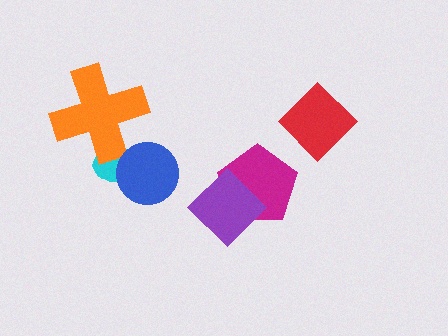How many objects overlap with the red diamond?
0 objects overlap with the red diamond.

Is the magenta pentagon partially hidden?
Yes, it is partially covered by another shape.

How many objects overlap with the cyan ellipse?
2 objects overlap with the cyan ellipse.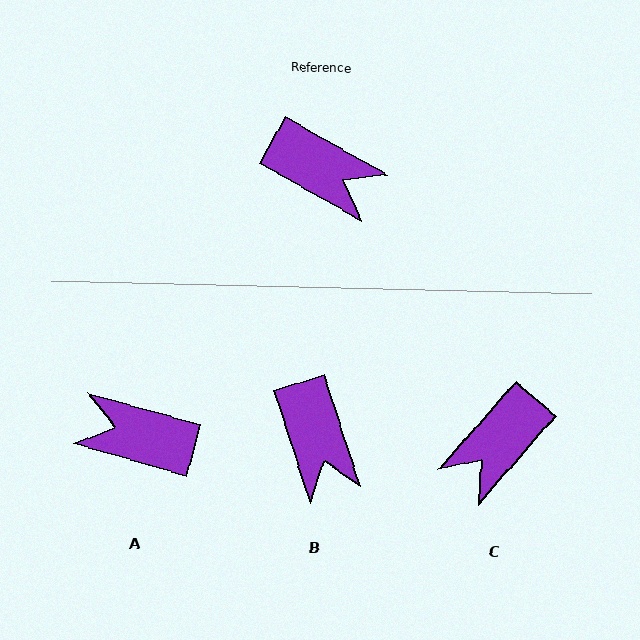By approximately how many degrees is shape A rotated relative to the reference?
Approximately 167 degrees clockwise.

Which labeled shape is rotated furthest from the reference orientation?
A, about 167 degrees away.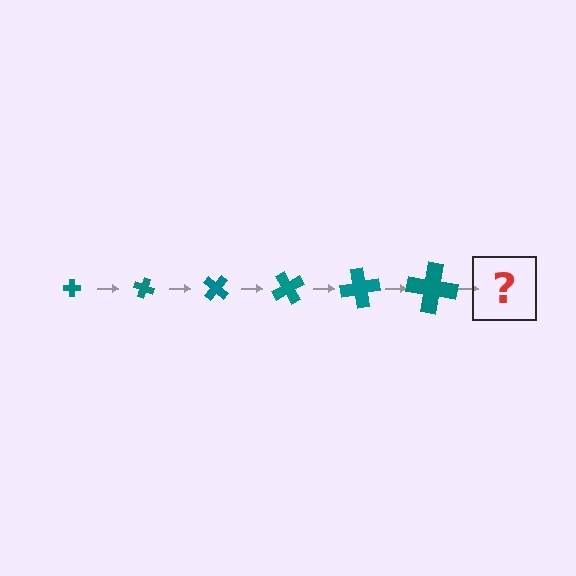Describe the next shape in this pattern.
It should be a cross, larger than the previous one and rotated 120 degrees from the start.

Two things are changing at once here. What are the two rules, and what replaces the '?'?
The two rules are that the cross grows larger each step and it rotates 20 degrees each step. The '?' should be a cross, larger than the previous one and rotated 120 degrees from the start.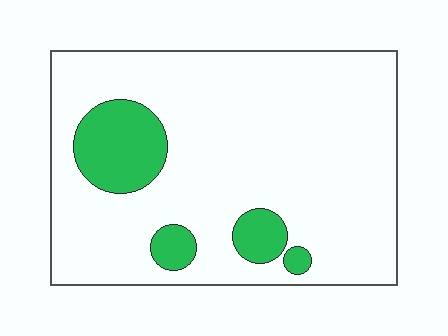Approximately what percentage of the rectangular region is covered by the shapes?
Approximately 15%.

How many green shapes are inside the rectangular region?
4.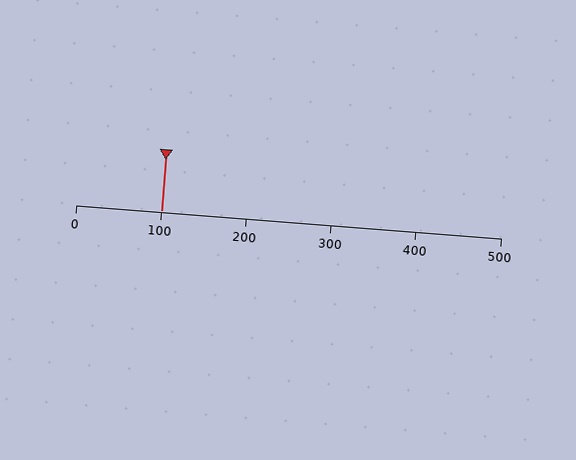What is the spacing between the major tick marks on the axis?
The major ticks are spaced 100 apart.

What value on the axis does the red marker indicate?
The marker indicates approximately 100.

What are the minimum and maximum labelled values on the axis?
The axis runs from 0 to 500.